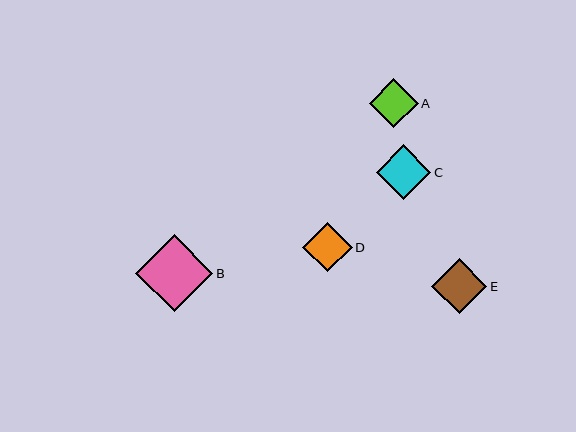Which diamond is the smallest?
Diamond A is the smallest with a size of approximately 49 pixels.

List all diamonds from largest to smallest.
From largest to smallest: B, E, C, D, A.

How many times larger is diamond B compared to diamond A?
Diamond B is approximately 1.6 times the size of diamond A.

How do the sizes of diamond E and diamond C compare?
Diamond E and diamond C are approximately the same size.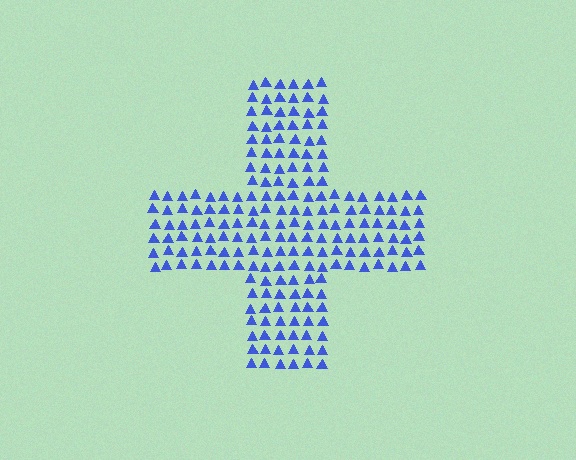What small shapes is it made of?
It is made of small triangles.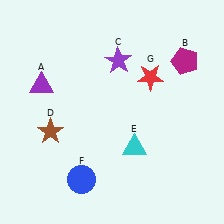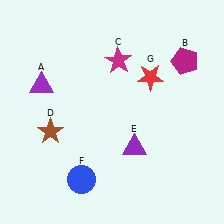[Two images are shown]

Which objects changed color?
C changed from purple to magenta. E changed from cyan to purple.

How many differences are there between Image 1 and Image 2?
There are 2 differences between the two images.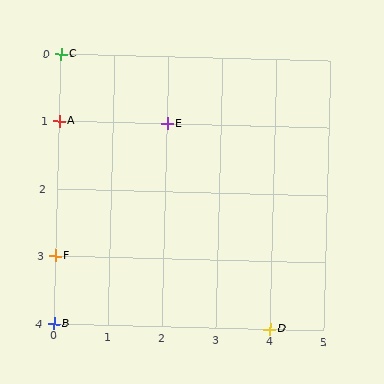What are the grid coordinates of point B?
Point B is at grid coordinates (0, 4).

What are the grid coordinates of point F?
Point F is at grid coordinates (0, 3).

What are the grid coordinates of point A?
Point A is at grid coordinates (0, 1).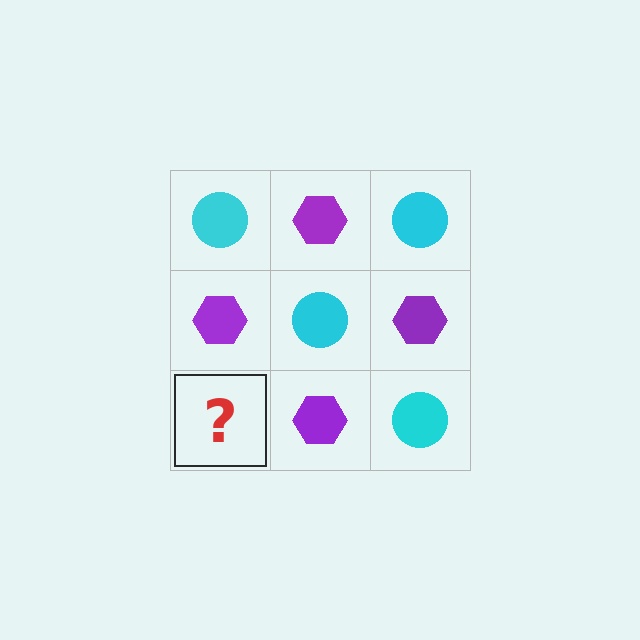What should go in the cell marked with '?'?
The missing cell should contain a cyan circle.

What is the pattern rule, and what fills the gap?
The rule is that it alternates cyan circle and purple hexagon in a checkerboard pattern. The gap should be filled with a cyan circle.